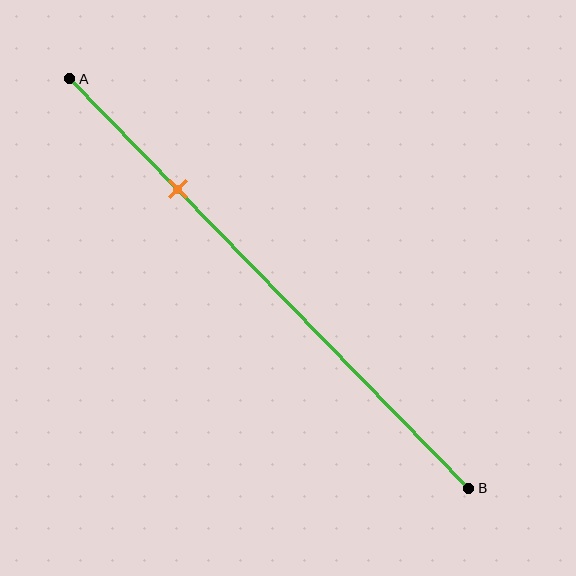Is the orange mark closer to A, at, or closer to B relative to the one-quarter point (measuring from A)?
The orange mark is approximately at the one-quarter point of segment AB.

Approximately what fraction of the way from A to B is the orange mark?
The orange mark is approximately 25% of the way from A to B.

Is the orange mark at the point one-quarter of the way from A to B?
Yes, the mark is approximately at the one-quarter point.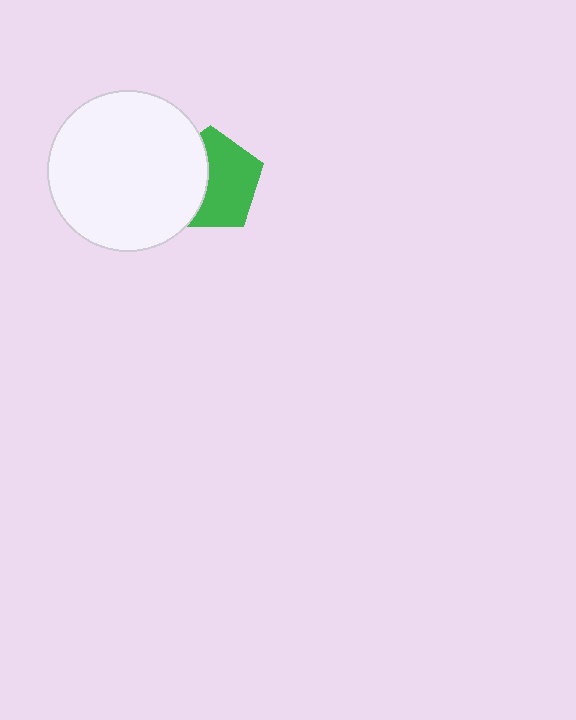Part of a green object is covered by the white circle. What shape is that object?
It is a pentagon.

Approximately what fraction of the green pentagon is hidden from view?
Roughly 41% of the green pentagon is hidden behind the white circle.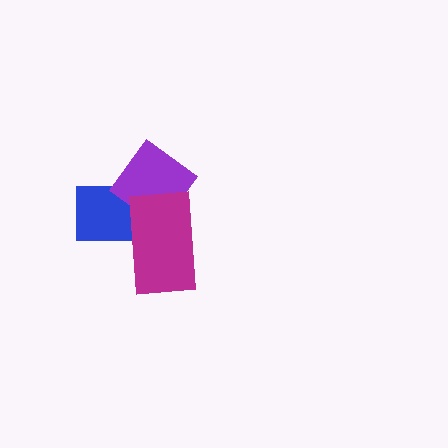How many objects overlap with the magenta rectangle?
2 objects overlap with the magenta rectangle.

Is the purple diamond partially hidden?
Yes, it is partially covered by another shape.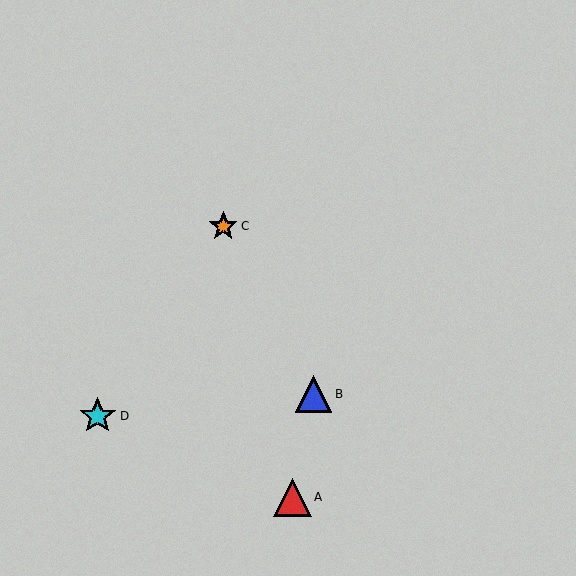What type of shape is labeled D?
Shape D is a cyan star.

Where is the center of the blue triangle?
The center of the blue triangle is at (314, 394).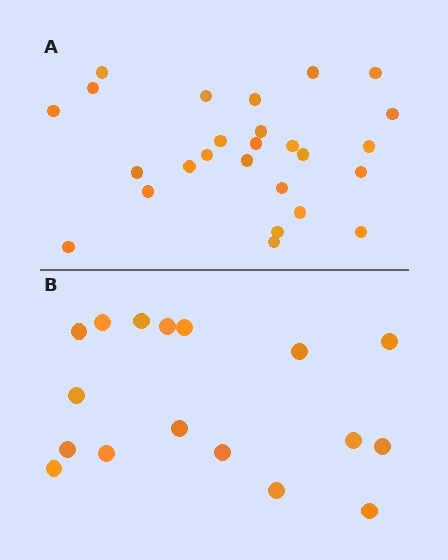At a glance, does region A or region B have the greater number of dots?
Region A (the top region) has more dots.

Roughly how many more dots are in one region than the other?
Region A has roughly 8 or so more dots than region B.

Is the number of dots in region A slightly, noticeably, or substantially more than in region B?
Region A has substantially more. The ratio is roughly 1.5 to 1.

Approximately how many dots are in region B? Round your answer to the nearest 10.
About 20 dots. (The exact count is 17, which rounds to 20.)